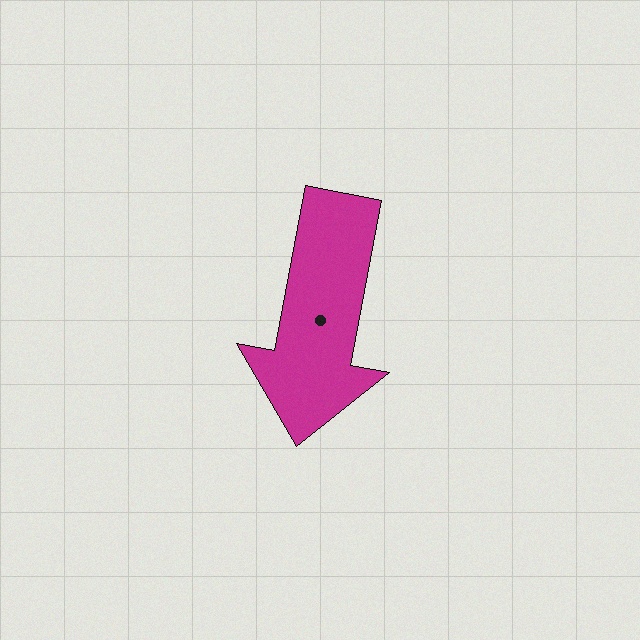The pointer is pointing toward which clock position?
Roughly 6 o'clock.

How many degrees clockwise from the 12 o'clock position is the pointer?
Approximately 191 degrees.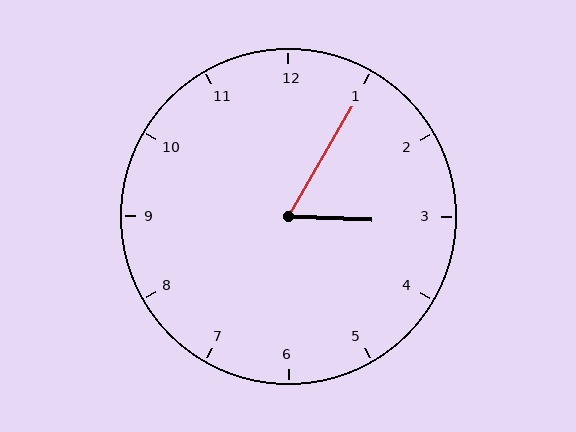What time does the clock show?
3:05.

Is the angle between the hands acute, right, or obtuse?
It is acute.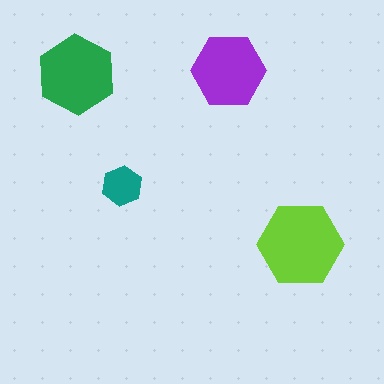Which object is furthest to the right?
The lime hexagon is rightmost.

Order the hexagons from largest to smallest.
the lime one, the green one, the purple one, the teal one.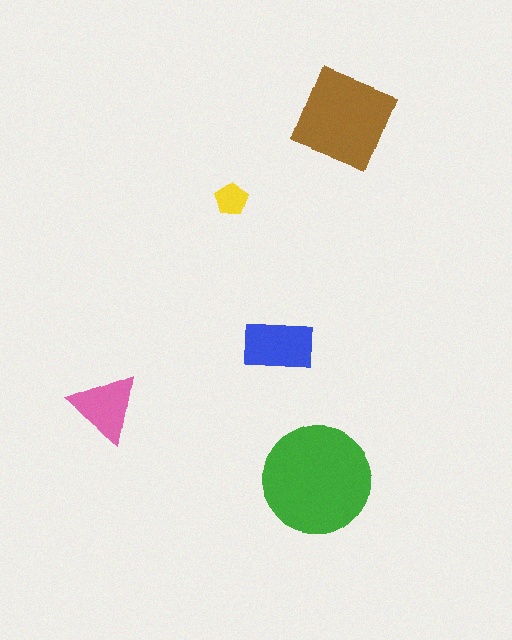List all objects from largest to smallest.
The green circle, the brown square, the blue rectangle, the pink triangle, the yellow pentagon.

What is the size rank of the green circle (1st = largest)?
1st.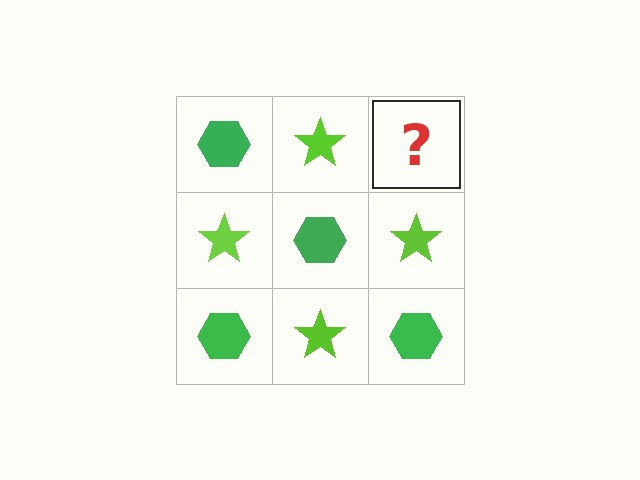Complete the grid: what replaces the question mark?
The question mark should be replaced with a green hexagon.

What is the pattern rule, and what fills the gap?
The rule is that it alternates green hexagon and lime star in a checkerboard pattern. The gap should be filled with a green hexagon.